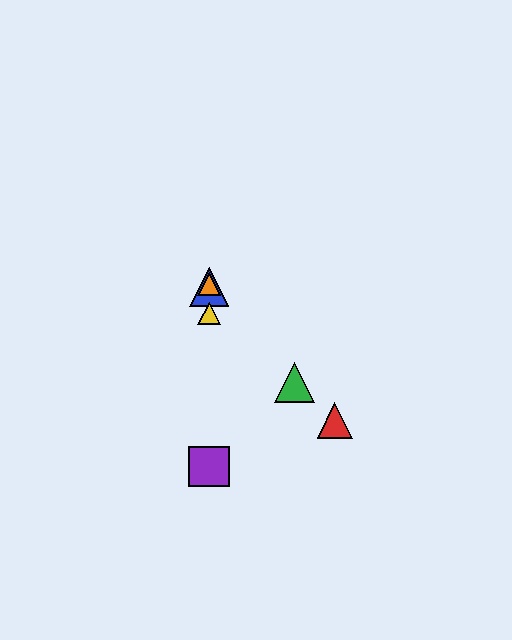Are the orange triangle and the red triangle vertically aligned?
No, the orange triangle is at x≈209 and the red triangle is at x≈335.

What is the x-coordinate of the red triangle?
The red triangle is at x≈335.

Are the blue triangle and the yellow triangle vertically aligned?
Yes, both are at x≈209.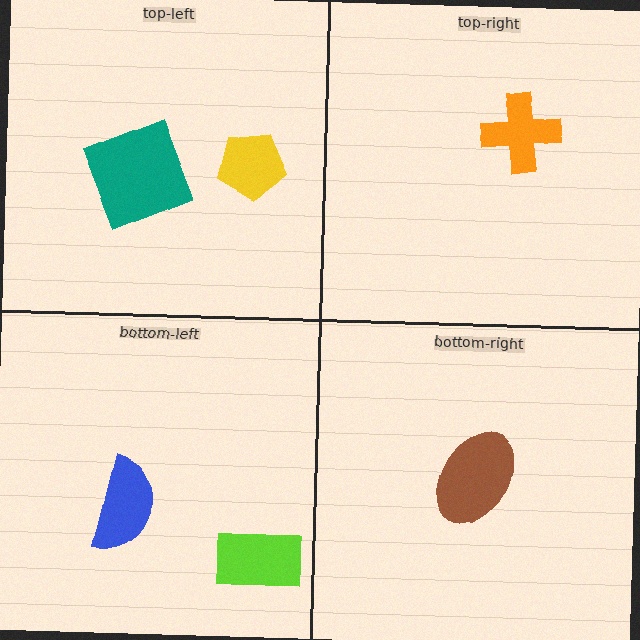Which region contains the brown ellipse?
The bottom-right region.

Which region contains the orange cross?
The top-right region.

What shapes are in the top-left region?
The teal square, the yellow pentagon.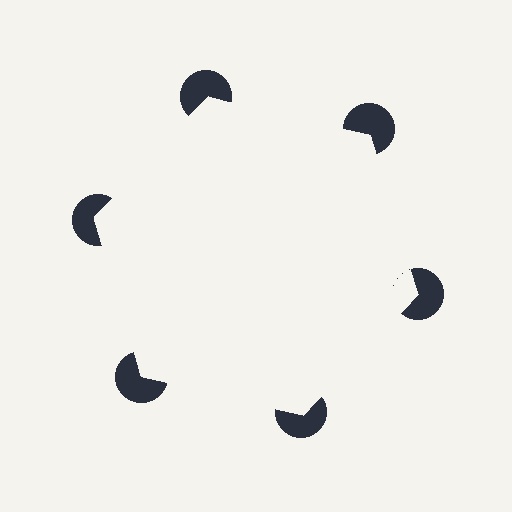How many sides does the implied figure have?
6 sides.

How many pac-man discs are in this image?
There are 6 — one at each vertex of the illusory hexagon.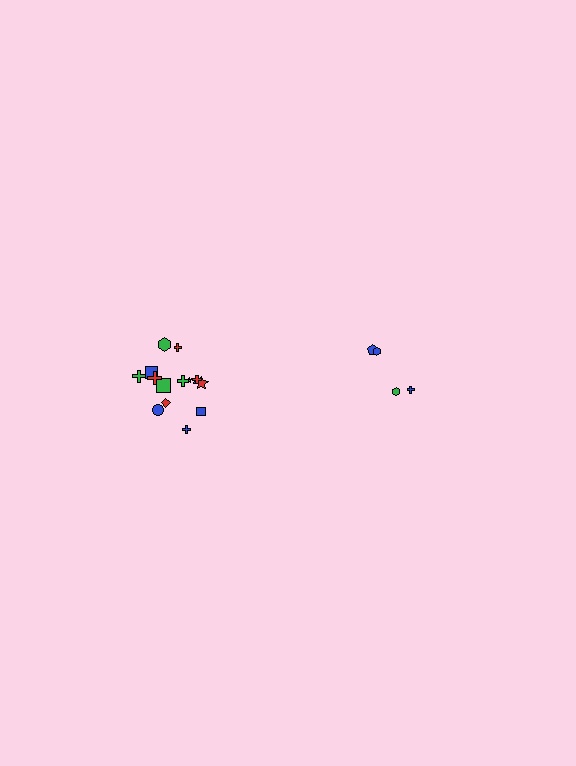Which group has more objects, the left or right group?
The left group.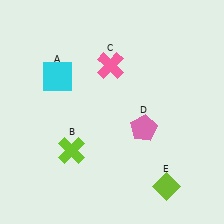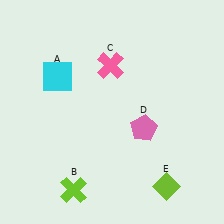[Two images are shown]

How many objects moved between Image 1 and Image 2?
1 object moved between the two images.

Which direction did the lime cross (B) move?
The lime cross (B) moved down.